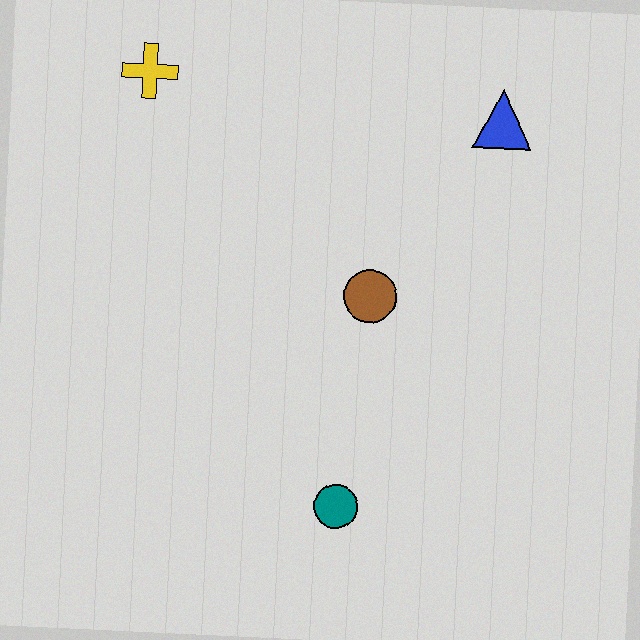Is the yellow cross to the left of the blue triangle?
Yes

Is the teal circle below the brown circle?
Yes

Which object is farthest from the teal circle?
The yellow cross is farthest from the teal circle.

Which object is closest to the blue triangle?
The brown circle is closest to the blue triangle.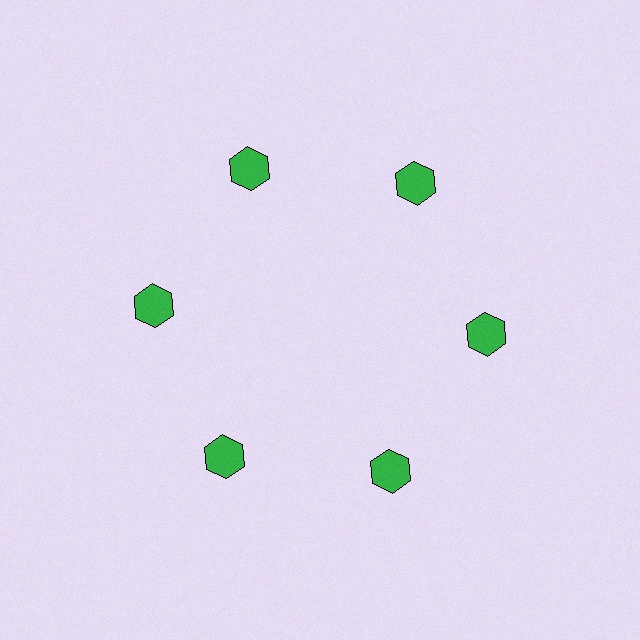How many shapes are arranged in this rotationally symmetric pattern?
There are 6 shapes, arranged in 6 groups of 1.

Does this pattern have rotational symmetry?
Yes, this pattern has 6-fold rotational symmetry. It looks the same after rotating 60 degrees around the center.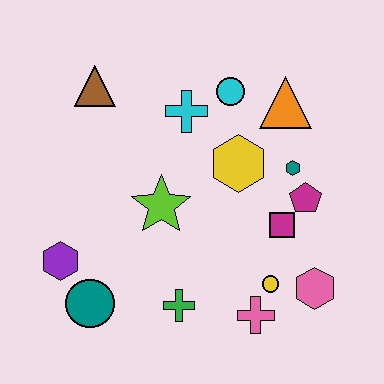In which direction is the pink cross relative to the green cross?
The pink cross is to the right of the green cross.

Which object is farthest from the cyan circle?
The teal circle is farthest from the cyan circle.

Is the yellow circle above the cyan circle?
No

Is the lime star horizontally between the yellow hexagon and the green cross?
No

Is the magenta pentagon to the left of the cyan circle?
No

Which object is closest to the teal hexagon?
The magenta pentagon is closest to the teal hexagon.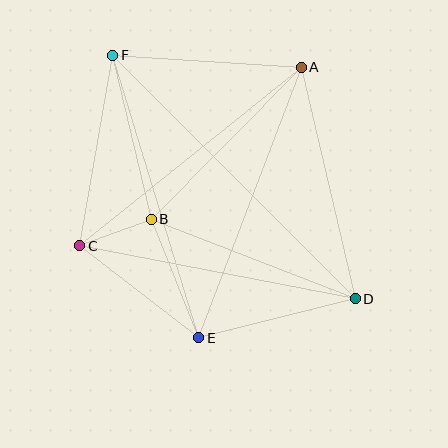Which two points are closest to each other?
Points B and C are closest to each other.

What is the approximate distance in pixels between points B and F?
The distance between B and F is approximately 169 pixels.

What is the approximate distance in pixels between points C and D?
The distance between C and D is approximately 281 pixels.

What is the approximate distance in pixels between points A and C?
The distance between A and C is approximately 284 pixels.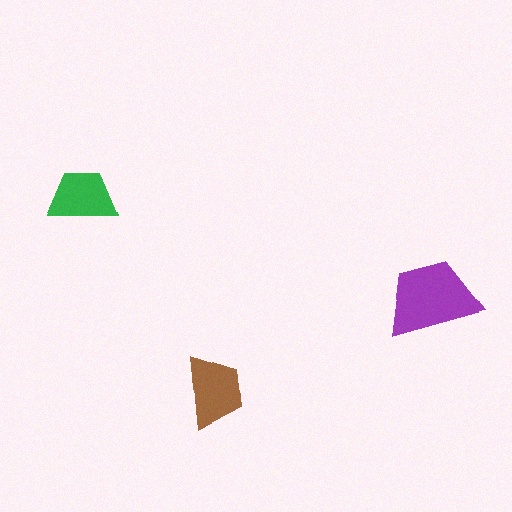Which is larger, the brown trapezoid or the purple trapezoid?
The purple one.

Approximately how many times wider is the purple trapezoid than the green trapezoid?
About 1.5 times wider.